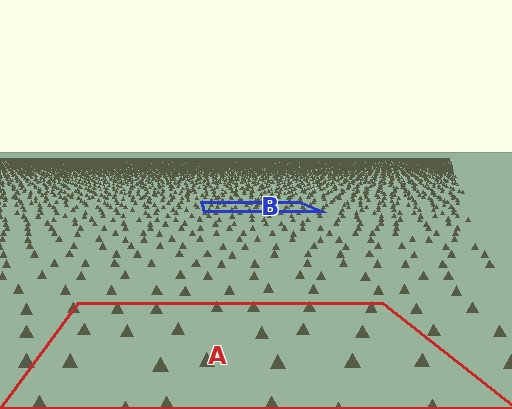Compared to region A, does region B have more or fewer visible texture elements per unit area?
Region B has more texture elements per unit area — they are packed more densely because it is farther away.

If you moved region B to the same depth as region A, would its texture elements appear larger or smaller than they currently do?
They would appear larger. At a closer depth, the same texture elements are projected at a bigger on-screen size.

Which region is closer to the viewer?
Region A is closer. The texture elements there are larger and more spread out.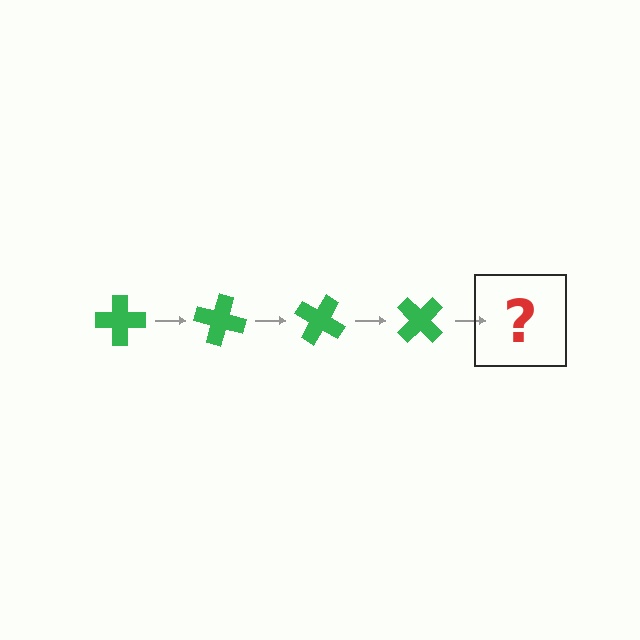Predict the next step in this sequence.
The next step is a green cross rotated 60 degrees.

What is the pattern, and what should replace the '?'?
The pattern is that the cross rotates 15 degrees each step. The '?' should be a green cross rotated 60 degrees.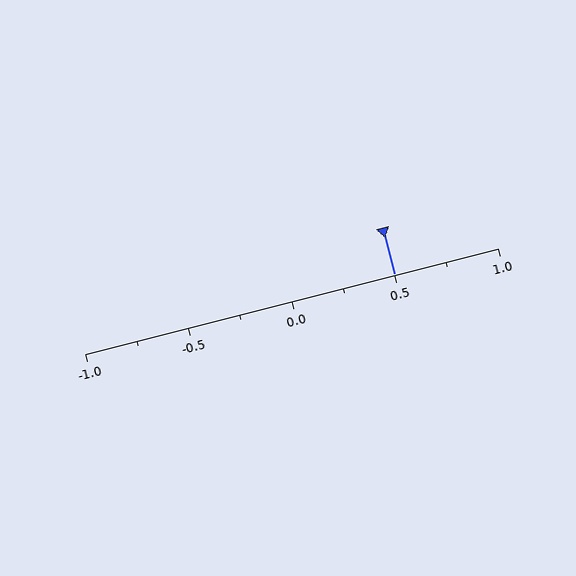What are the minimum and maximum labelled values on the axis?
The axis runs from -1.0 to 1.0.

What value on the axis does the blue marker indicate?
The marker indicates approximately 0.5.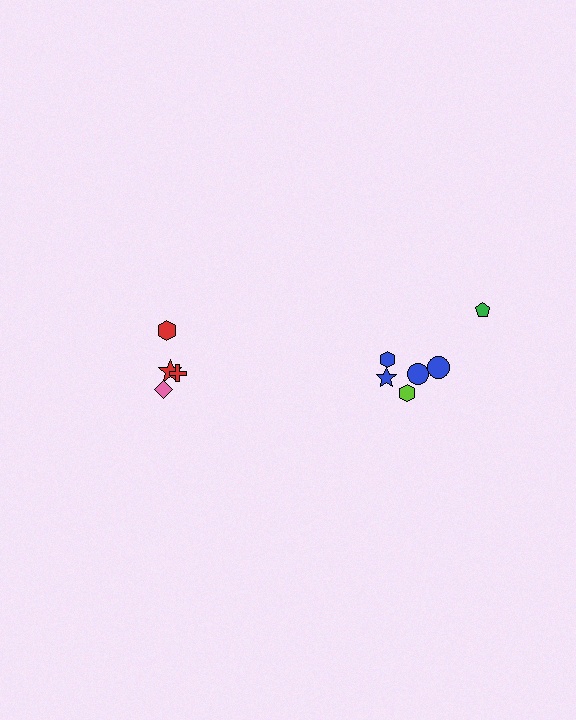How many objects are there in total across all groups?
There are 10 objects.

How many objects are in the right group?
There are 6 objects.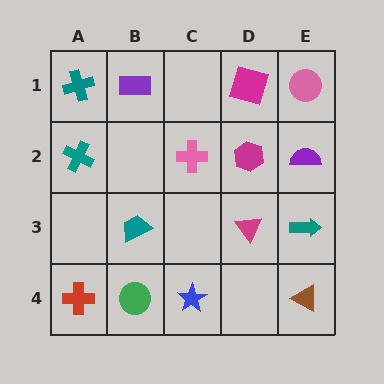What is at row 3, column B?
A teal trapezoid.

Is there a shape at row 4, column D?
No, that cell is empty.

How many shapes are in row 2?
4 shapes.